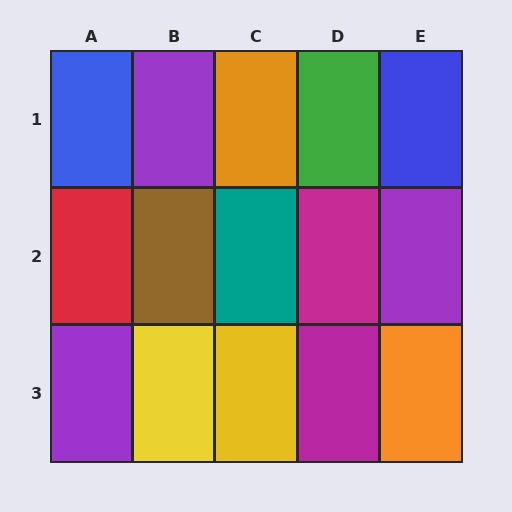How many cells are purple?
3 cells are purple.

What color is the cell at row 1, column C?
Orange.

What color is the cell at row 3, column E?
Orange.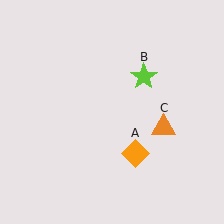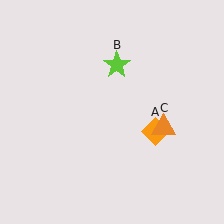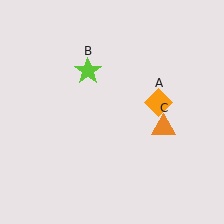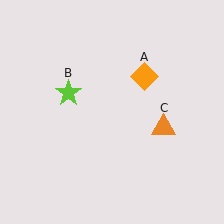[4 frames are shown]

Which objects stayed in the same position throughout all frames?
Orange triangle (object C) remained stationary.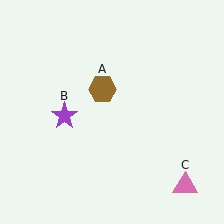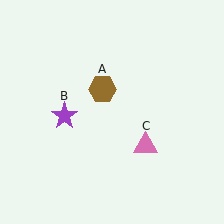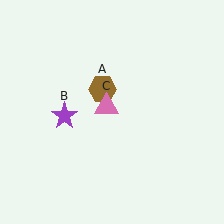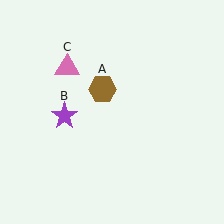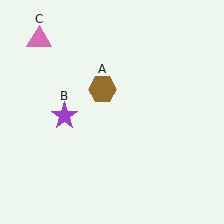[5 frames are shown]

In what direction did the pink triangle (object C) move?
The pink triangle (object C) moved up and to the left.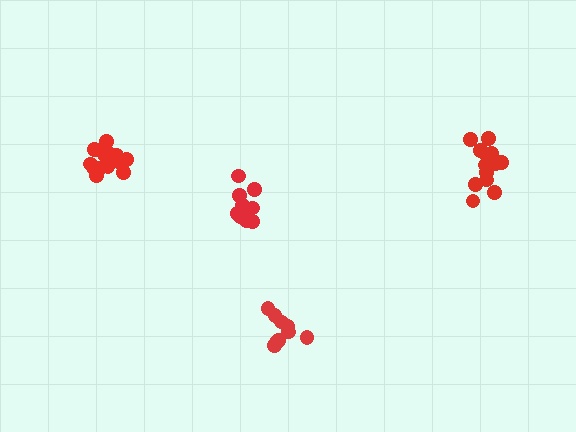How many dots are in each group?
Group 1: 9 dots, Group 2: 10 dots, Group 3: 14 dots, Group 4: 14 dots (47 total).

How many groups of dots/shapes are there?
There are 4 groups.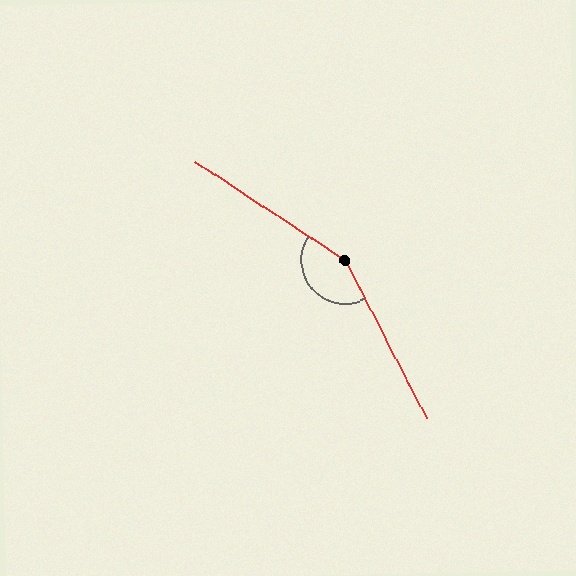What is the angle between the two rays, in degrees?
Approximately 150 degrees.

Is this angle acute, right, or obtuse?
It is obtuse.